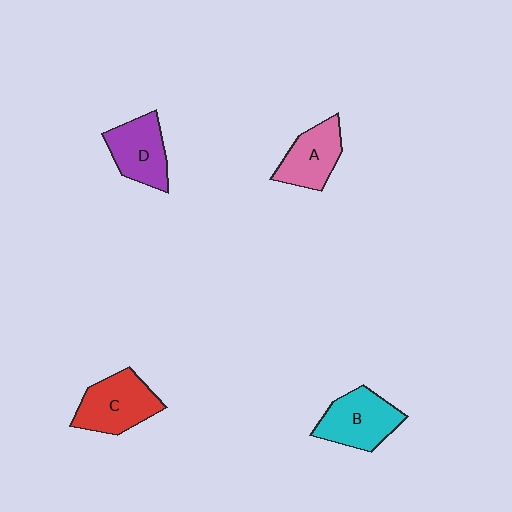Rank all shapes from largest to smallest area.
From largest to smallest: C (red), B (cyan), D (purple), A (pink).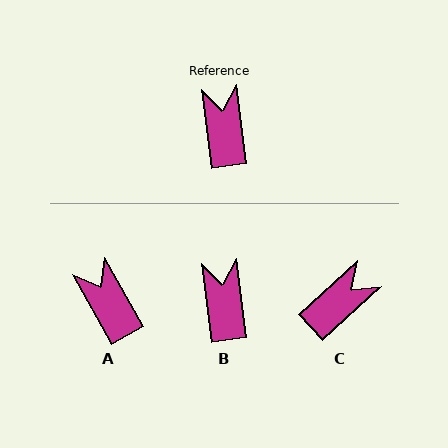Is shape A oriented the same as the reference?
No, it is off by about 22 degrees.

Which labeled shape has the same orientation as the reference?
B.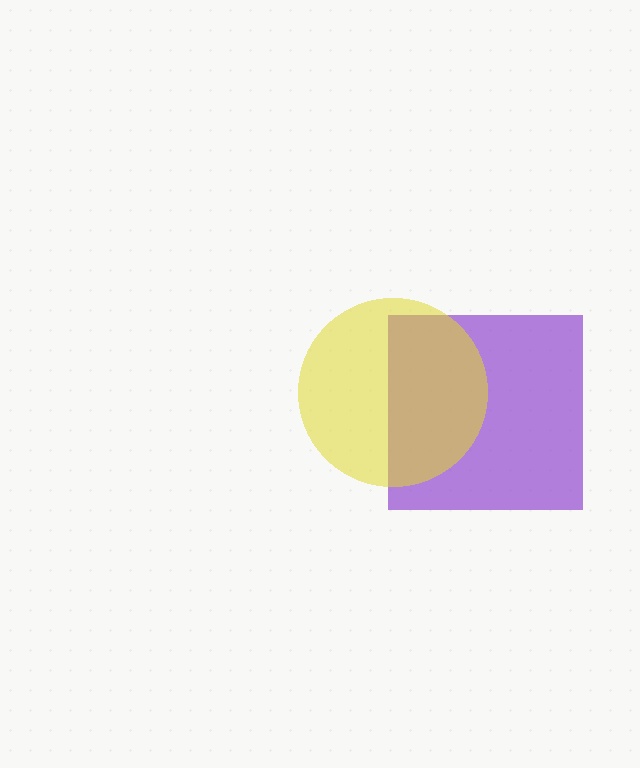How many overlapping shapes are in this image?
There are 2 overlapping shapes in the image.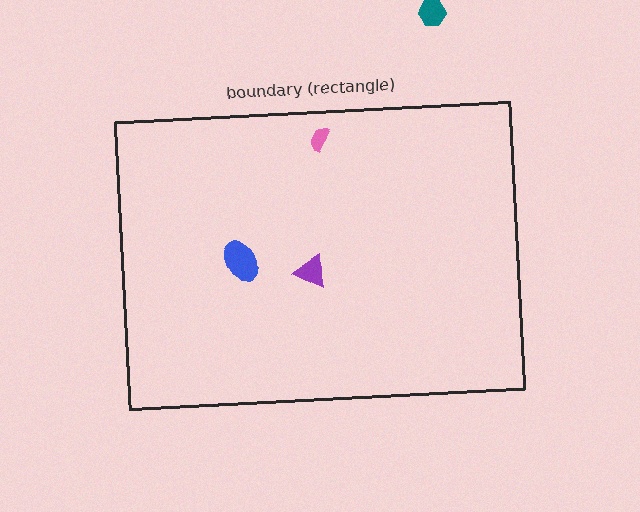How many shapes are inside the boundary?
3 inside, 1 outside.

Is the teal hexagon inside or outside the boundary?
Outside.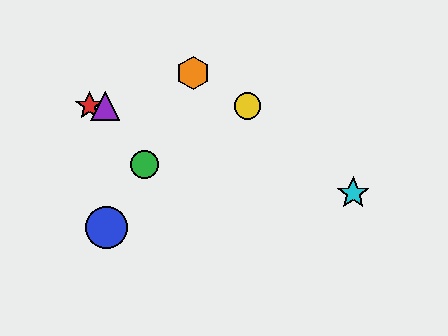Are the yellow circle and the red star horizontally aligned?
Yes, both are at y≈106.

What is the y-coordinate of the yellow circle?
The yellow circle is at y≈106.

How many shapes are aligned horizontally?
3 shapes (the red star, the yellow circle, the purple triangle) are aligned horizontally.